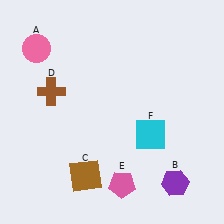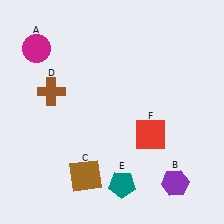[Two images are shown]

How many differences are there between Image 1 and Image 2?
There are 3 differences between the two images.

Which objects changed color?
A changed from pink to magenta. E changed from pink to teal. F changed from cyan to red.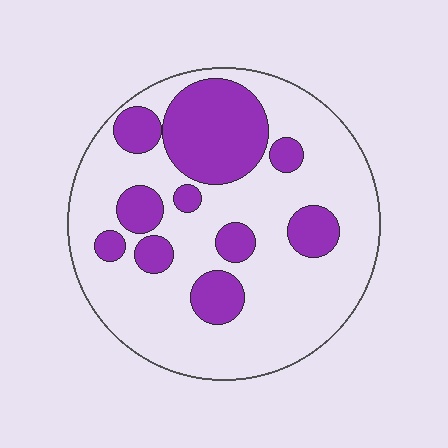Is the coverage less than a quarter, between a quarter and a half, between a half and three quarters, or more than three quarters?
Between a quarter and a half.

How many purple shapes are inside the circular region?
10.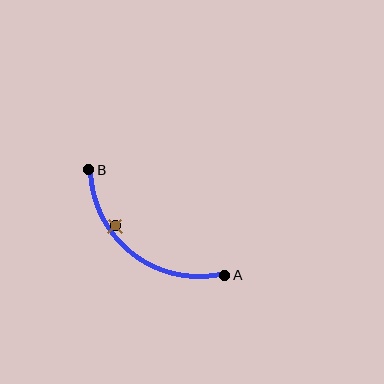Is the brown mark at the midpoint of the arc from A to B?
No — the brown mark does not lie on the arc at all. It sits slightly inside the curve.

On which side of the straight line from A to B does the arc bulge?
The arc bulges below and to the left of the straight line connecting A and B.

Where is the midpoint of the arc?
The arc midpoint is the point on the curve farthest from the straight line joining A and B. It sits below and to the left of that line.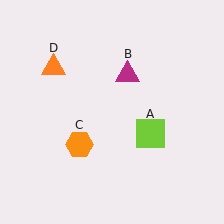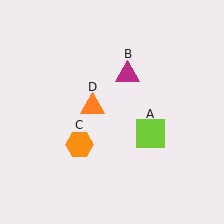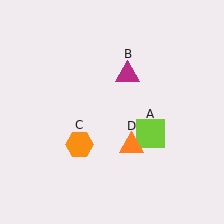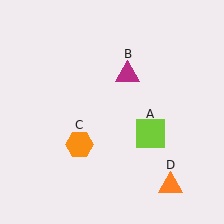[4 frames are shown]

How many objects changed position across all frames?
1 object changed position: orange triangle (object D).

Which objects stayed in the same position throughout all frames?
Lime square (object A) and magenta triangle (object B) and orange hexagon (object C) remained stationary.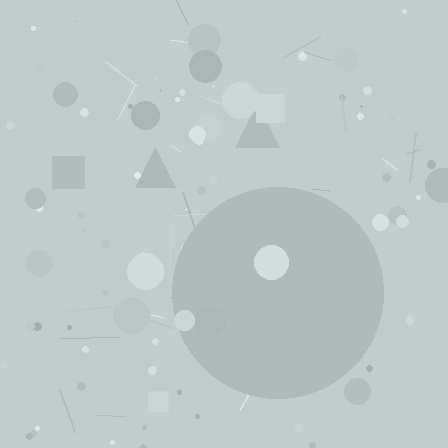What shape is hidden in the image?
A circle is hidden in the image.